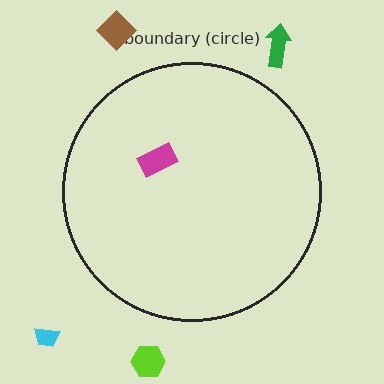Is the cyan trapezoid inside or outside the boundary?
Outside.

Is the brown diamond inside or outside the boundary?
Outside.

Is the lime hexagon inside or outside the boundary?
Outside.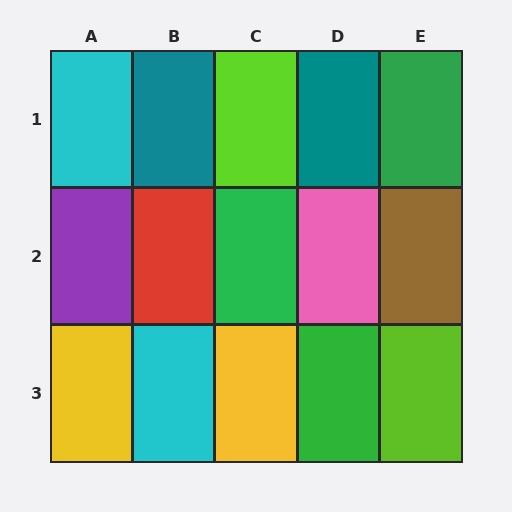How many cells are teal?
2 cells are teal.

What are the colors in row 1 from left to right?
Cyan, teal, lime, teal, green.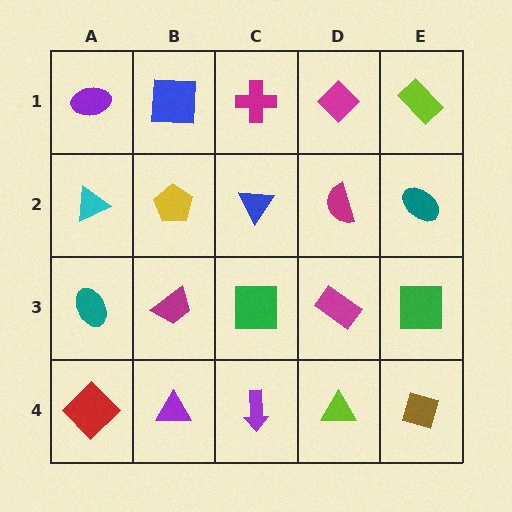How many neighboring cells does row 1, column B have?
3.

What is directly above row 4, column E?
A green square.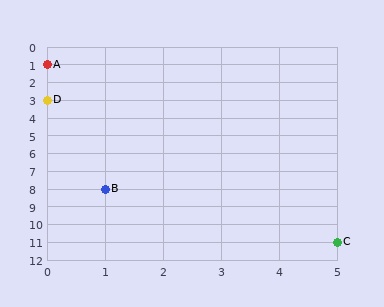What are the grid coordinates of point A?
Point A is at grid coordinates (0, 1).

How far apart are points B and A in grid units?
Points B and A are 1 column and 7 rows apart (about 7.1 grid units diagonally).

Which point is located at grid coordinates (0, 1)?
Point A is at (0, 1).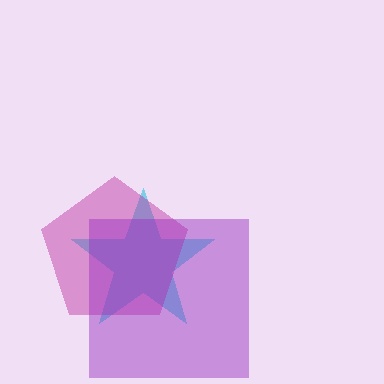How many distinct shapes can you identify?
There are 3 distinct shapes: a cyan star, a magenta pentagon, a purple square.